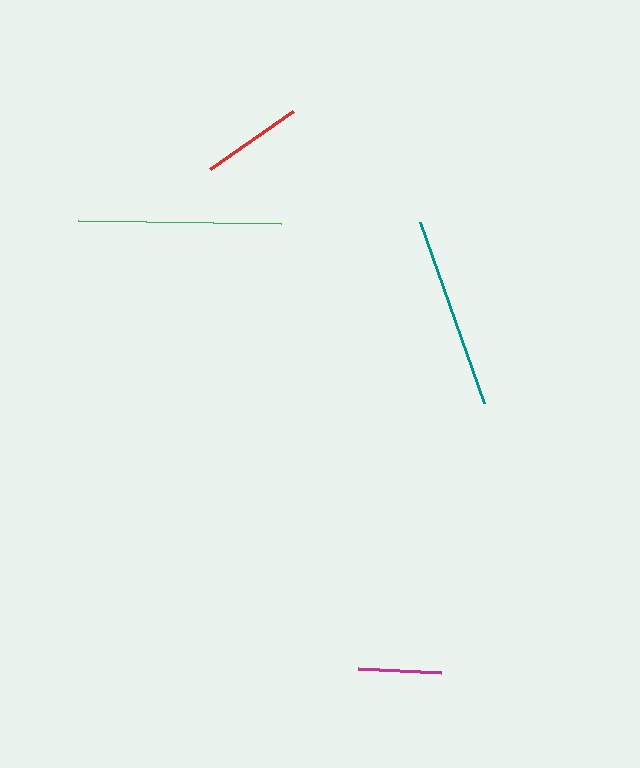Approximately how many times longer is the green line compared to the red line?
The green line is approximately 2.0 times the length of the red line.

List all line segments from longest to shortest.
From longest to shortest: green, teal, red, magenta.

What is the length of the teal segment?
The teal segment is approximately 192 pixels long.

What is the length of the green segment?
The green segment is approximately 204 pixels long.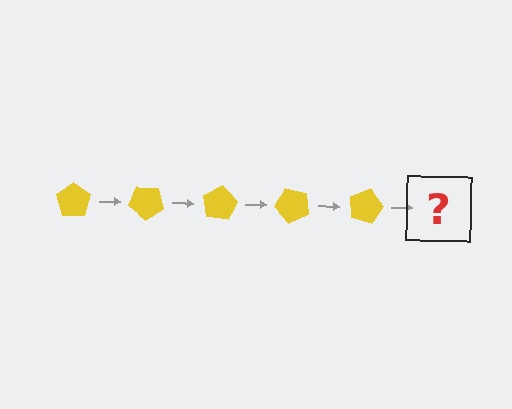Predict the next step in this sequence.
The next step is a yellow pentagon rotated 200 degrees.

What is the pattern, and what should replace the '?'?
The pattern is that the pentagon rotates 40 degrees each step. The '?' should be a yellow pentagon rotated 200 degrees.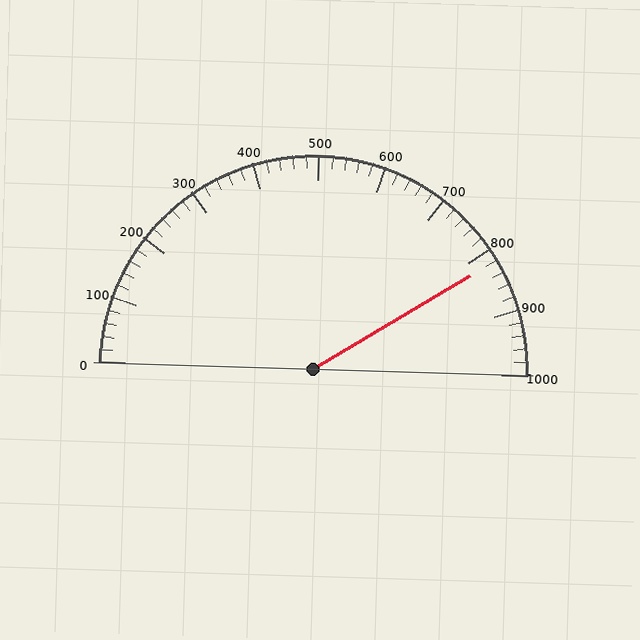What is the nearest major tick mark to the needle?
The nearest major tick mark is 800.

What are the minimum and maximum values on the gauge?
The gauge ranges from 0 to 1000.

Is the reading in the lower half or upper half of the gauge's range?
The reading is in the upper half of the range (0 to 1000).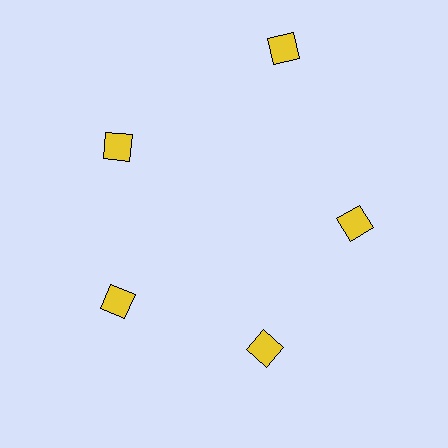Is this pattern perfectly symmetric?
No. The 5 yellow diamonds are arranged in a ring, but one element near the 1 o'clock position is pushed outward from the center, breaking the 5-fold rotational symmetry.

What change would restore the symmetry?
The symmetry would be restored by moving it inward, back onto the ring so that all 5 diamonds sit at equal angles and equal distance from the center.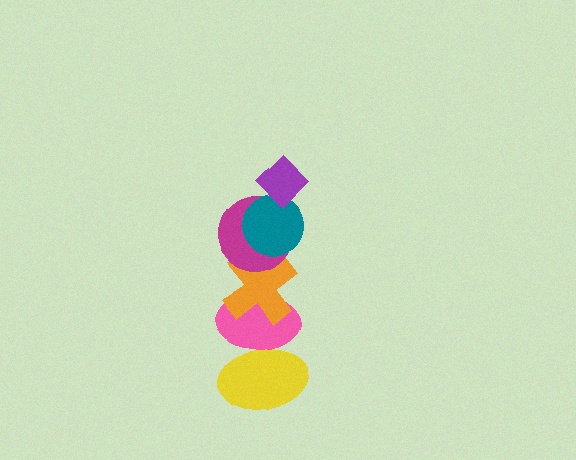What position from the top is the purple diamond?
The purple diamond is 1st from the top.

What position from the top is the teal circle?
The teal circle is 2nd from the top.